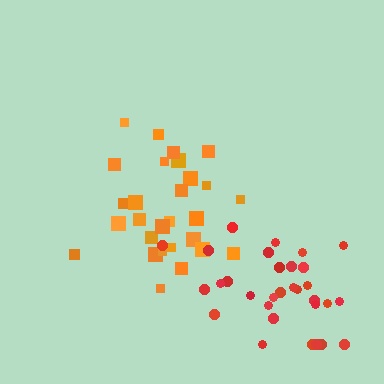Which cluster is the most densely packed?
Red.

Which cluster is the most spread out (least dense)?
Orange.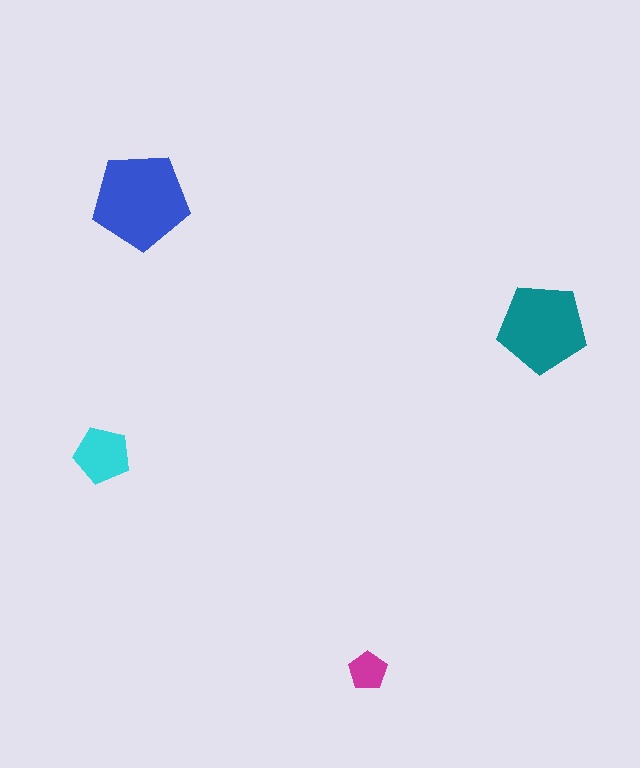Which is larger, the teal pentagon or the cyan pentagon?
The teal one.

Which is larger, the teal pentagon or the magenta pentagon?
The teal one.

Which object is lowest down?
The magenta pentagon is bottommost.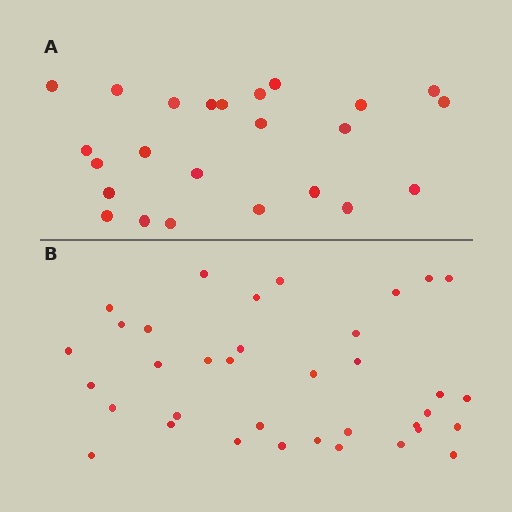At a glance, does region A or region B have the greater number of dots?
Region B (the bottom region) has more dots.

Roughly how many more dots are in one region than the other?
Region B has roughly 12 or so more dots than region A.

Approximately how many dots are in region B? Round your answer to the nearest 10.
About 40 dots. (The exact count is 36, which rounds to 40.)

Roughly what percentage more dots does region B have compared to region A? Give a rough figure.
About 50% more.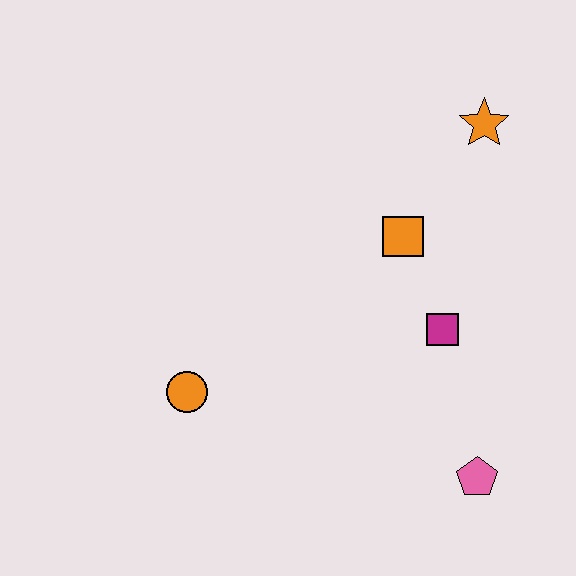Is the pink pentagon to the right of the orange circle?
Yes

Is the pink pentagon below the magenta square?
Yes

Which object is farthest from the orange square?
The orange circle is farthest from the orange square.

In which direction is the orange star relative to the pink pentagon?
The orange star is above the pink pentagon.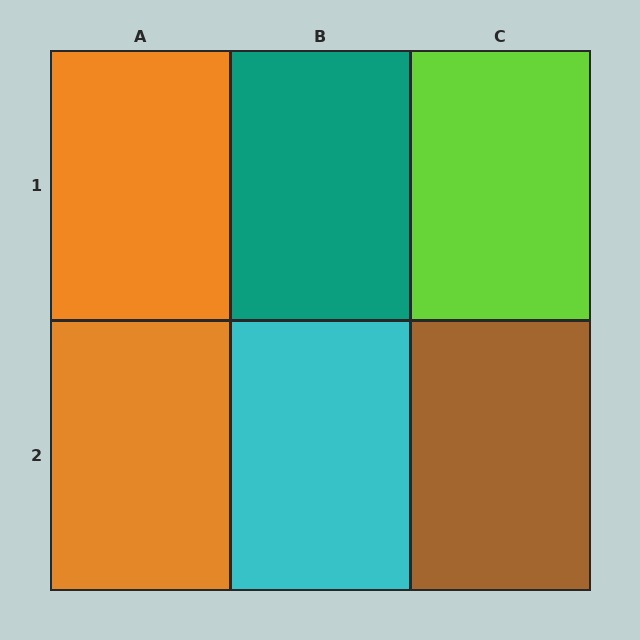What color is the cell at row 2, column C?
Brown.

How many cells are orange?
2 cells are orange.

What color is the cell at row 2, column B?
Cyan.